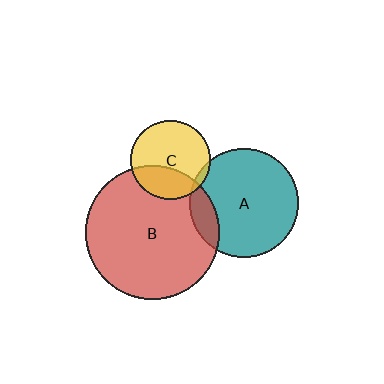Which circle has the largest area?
Circle B (red).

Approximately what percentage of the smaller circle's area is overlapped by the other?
Approximately 30%.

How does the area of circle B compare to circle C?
Approximately 2.8 times.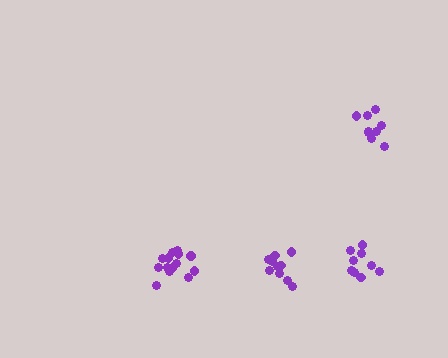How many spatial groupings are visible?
There are 4 spatial groupings.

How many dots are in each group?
Group 1: 9 dots, Group 2: 14 dots, Group 3: 9 dots, Group 4: 10 dots (42 total).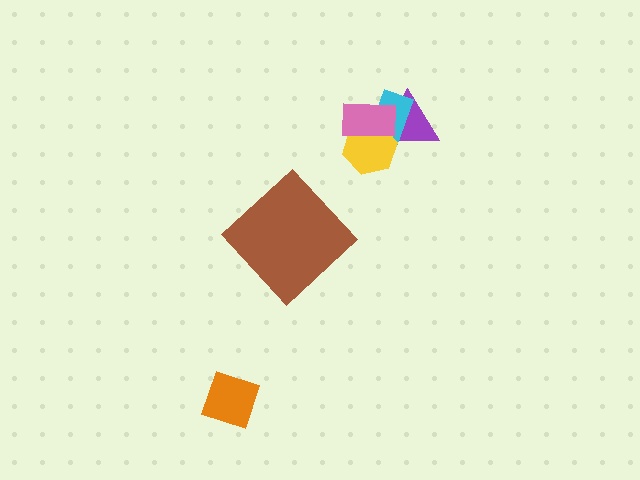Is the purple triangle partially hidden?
Yes, it is partially covered by another shape.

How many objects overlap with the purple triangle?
3 objects overlap with the purple triangle.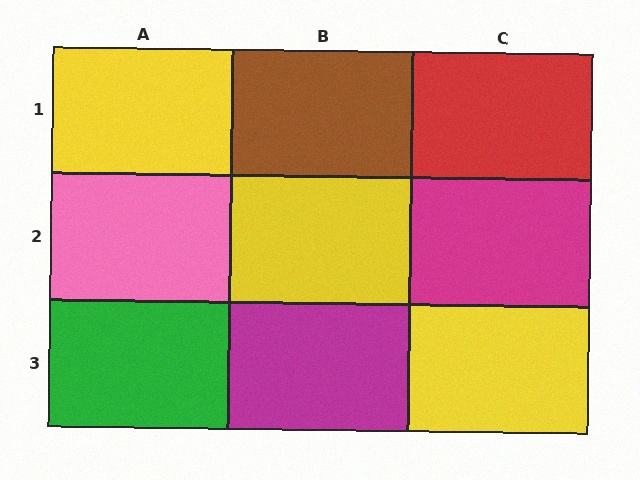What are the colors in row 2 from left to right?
Pink, yellow, magenta.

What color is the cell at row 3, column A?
Green.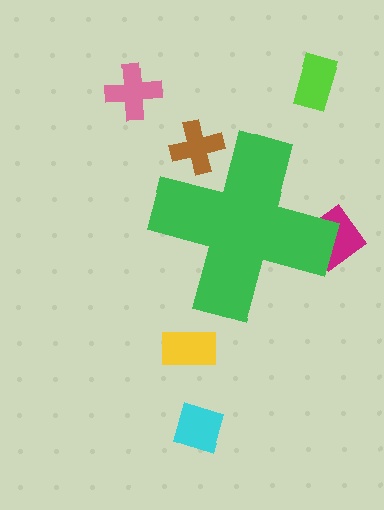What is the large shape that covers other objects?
A green cross.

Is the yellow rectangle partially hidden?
No, the yellow rectangle is fully visible.